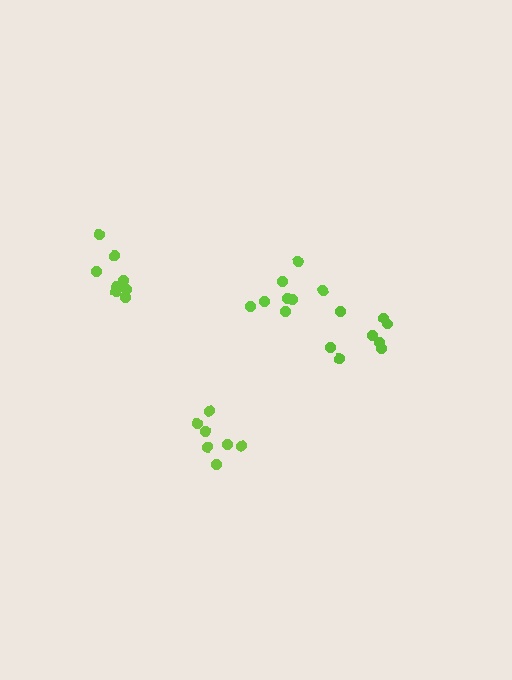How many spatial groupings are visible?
There are 4 spatial groupings.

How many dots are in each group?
Group 1: 7 dots, Group 2: 8 dots, Group 3: 8 dots, Group 4: 8 dots (31 total).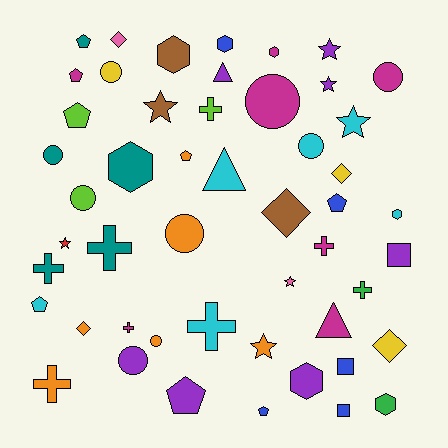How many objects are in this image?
There are 50 objects.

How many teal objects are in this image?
There are 5 teal objects.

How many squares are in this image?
There are 3 squares.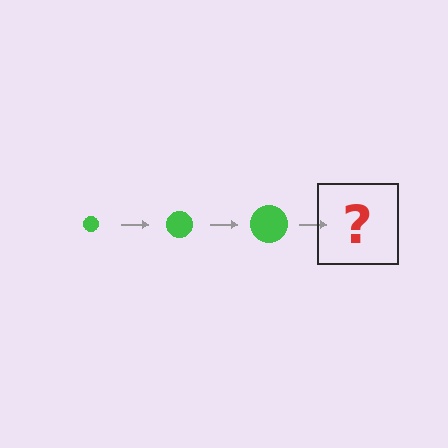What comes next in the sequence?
The next element should be a green circle, larger than the previous one.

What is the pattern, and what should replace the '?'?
The pattern is that the circle gets progressively larger each step. The '?' should be a green circle, larger than the previous one.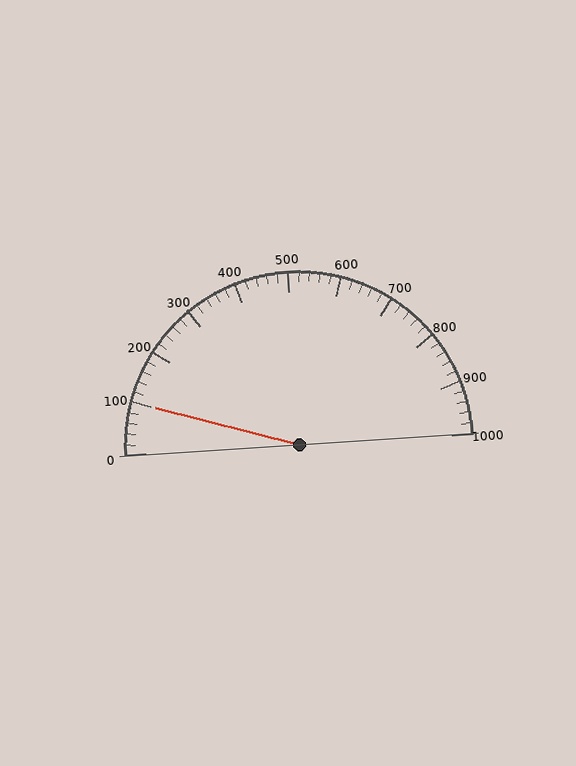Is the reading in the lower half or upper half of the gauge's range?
The reading is in the lower half of the range (0 to 1000).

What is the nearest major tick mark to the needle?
The nearest major tick mark is 100.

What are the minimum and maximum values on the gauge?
The gauge ranges from 0 to 1000.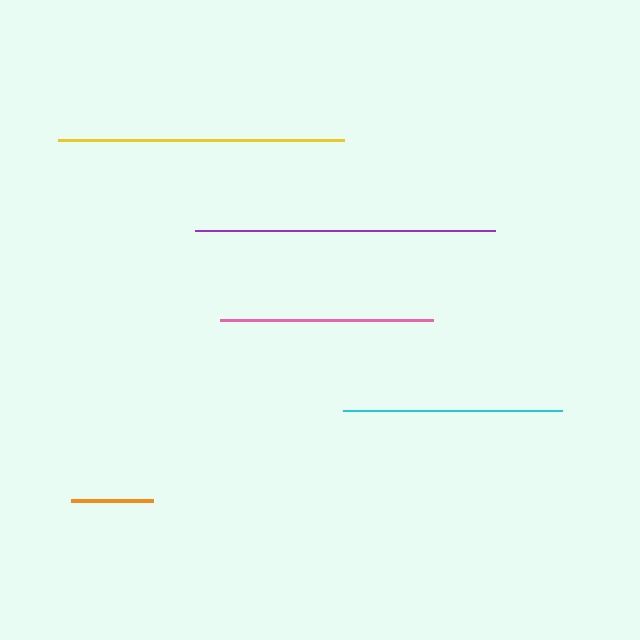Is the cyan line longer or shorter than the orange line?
The cyan line is longer than the orange line.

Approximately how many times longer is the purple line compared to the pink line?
The purple line is approximately 1.4 times the length of the pink line.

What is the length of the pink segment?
The pink segment is approximately 212 pixels long.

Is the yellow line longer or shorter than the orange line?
The yellow line is longer than the orange line.